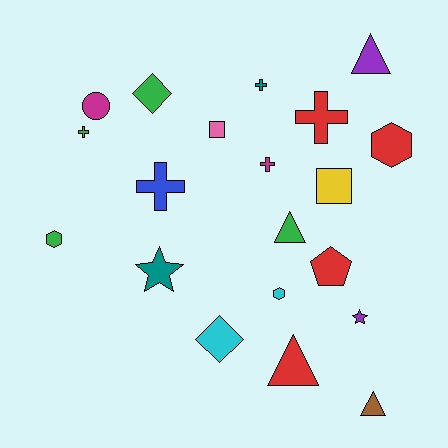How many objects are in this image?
There are 20 objects.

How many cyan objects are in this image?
There are 2 cyan objects.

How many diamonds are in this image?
There are 2 diamonds.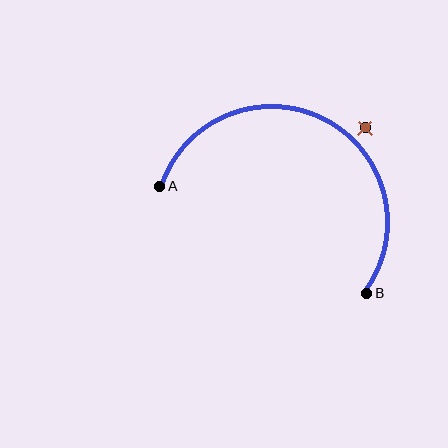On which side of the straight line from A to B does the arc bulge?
The arc bulges above the straight line connecting A and B.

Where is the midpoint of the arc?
The arc midpoint is the point on the curve farthest from the straight line joining A and B. It sits above that line.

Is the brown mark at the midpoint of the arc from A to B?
No — the brown mark does not lie on the arc at all. It sits slightly outside the curve.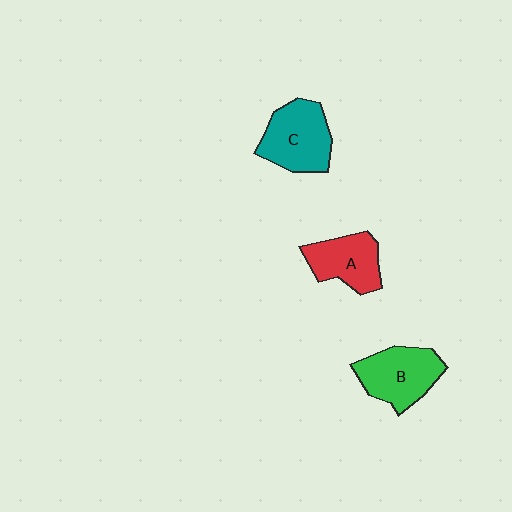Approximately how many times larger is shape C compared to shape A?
Approximately 1.2 times.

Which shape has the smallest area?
Shape A (red).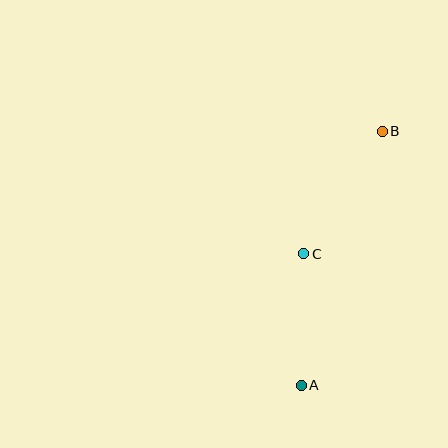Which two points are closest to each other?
Points A and C are closest to each other.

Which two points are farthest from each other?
Points A and B are farthest from each other.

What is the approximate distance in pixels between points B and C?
The distance between B and C is approximately 145 pixels.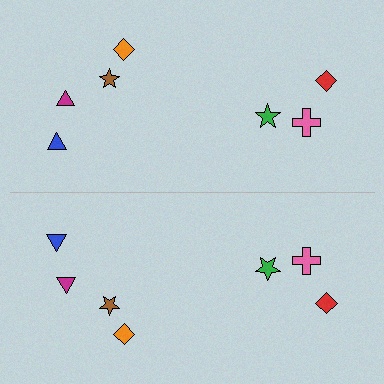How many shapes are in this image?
There are 14 shapes in this image.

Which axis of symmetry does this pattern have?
The pattern has a horizontal axis of symmetry running through the center of the image.